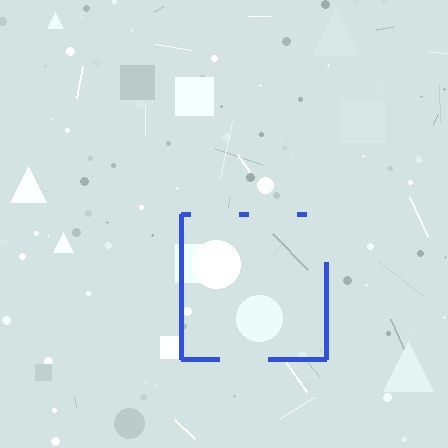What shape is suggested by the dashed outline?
The dashed outline suggests a square.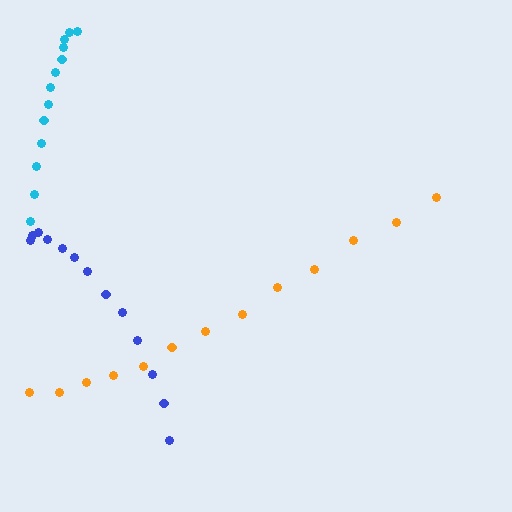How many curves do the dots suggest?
There are 3 distinct paths.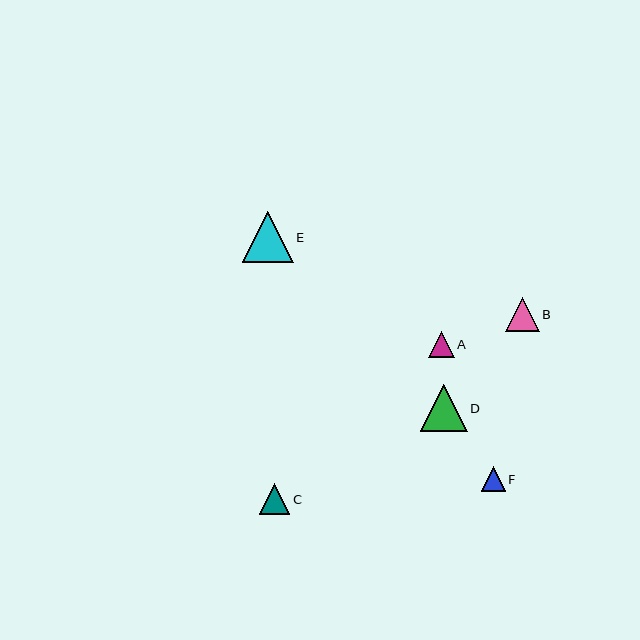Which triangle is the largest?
Triangle E is the largest with a size of approximately 51 pixels.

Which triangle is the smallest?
Triangle F is the smallest with a size of approximately 24 pixels.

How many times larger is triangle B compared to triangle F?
Triangle B is approximately 1.4 times the size of triangle F.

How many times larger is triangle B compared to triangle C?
Triangle B is approximately 1.1 times the size of triangle C.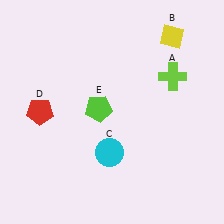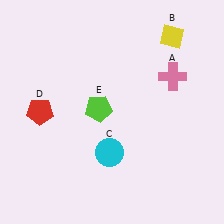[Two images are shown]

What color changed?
The cross (A) changed from lime in Image 1 to pink in Image 2.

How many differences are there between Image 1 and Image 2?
There is 1 difference between the two images.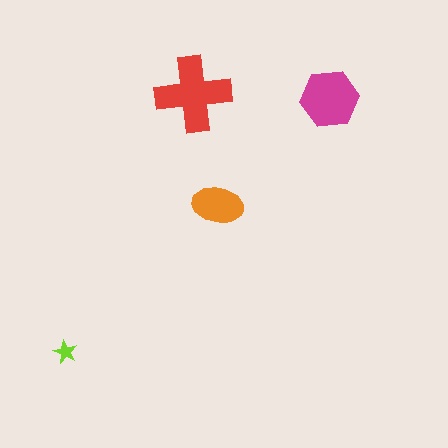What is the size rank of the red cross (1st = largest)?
1st.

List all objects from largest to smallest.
The red cross, the magenta hexagon, the orange ellipse, the lime star.